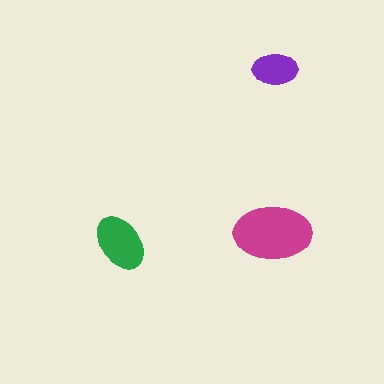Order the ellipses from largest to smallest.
the magenta one, the green one, the purple one.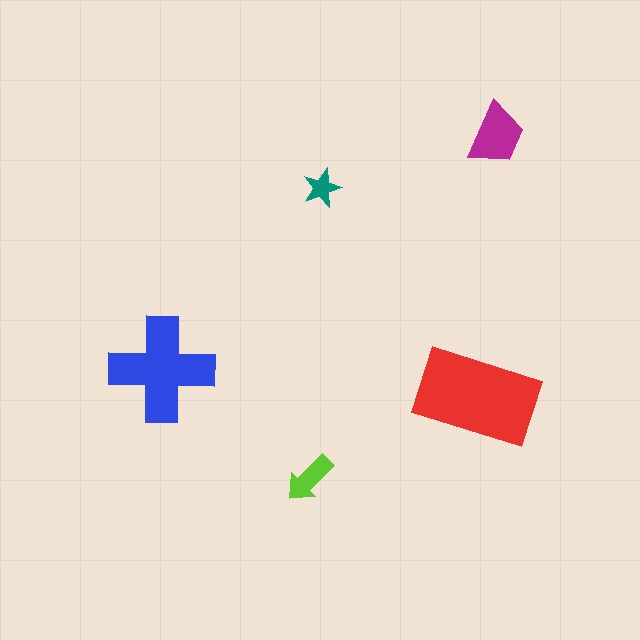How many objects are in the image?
There are 5 objects in the image.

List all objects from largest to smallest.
The red rectangle, the blue cross, the magenta trapezoid, the lime arrow, the teal star.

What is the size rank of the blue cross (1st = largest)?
2nd.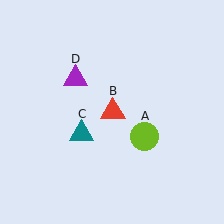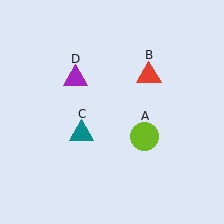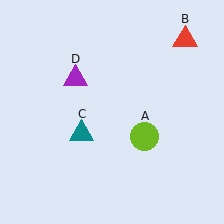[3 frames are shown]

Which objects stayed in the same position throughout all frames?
Lime circle (object A) and teal triangle (object C) and purple triangle (object D) remained stationary.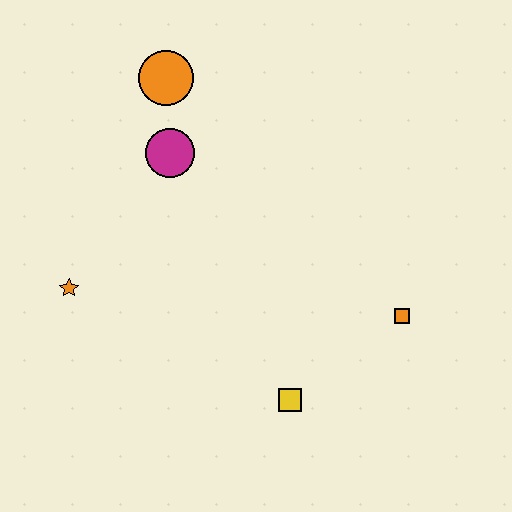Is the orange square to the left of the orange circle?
No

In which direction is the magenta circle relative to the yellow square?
The magenta circle is above the yellow square.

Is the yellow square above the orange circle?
No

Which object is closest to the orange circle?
The magenta circle is closest to the orange circle.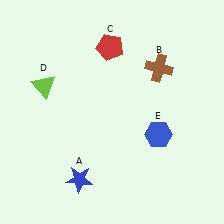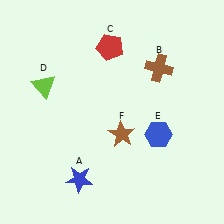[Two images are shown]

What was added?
A brown star (F) was added in Image 2.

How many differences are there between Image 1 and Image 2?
There is 1 difference between the two images.